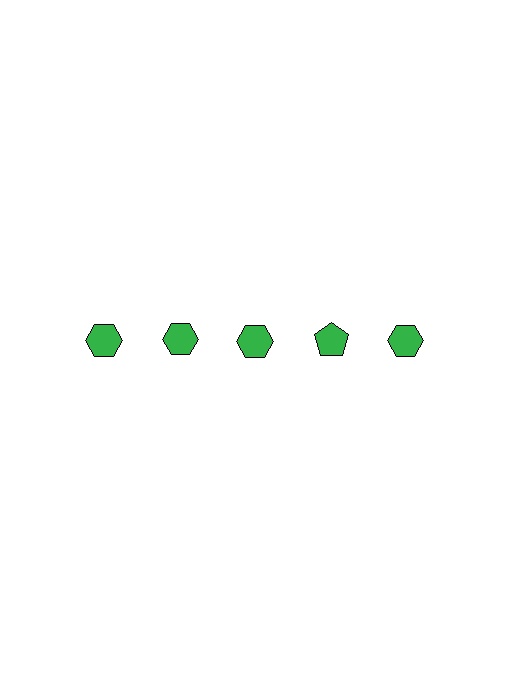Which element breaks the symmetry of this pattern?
The green pentagon in the top row, second from right column breaks the symmetry. All other shapes are green hexagons.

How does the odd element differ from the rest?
It has a different shape: pentagon instead of hexagon.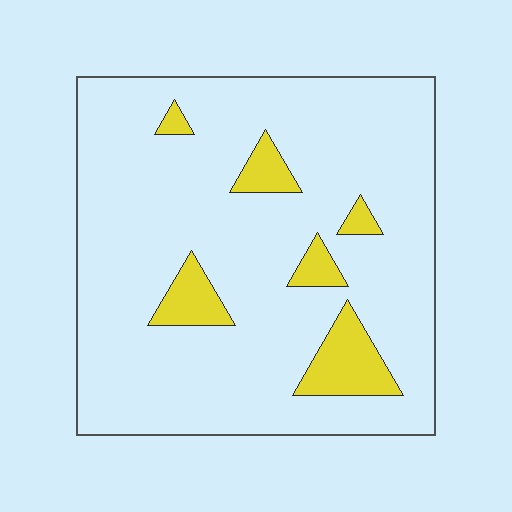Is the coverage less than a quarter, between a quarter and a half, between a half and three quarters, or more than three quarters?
Less than a quarter.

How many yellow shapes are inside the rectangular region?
6.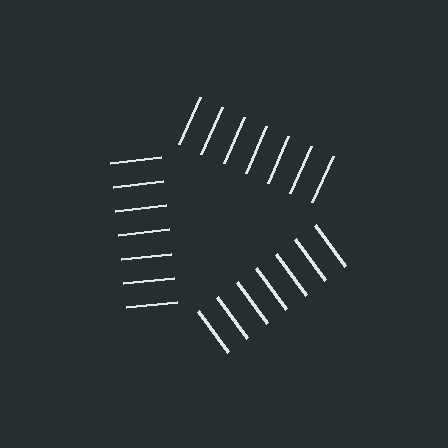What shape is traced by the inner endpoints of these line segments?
An illusory triangle — the line segments terminate on its edges but no continuous stroke is drawn.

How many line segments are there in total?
21 — 7 along each of the 3 edges.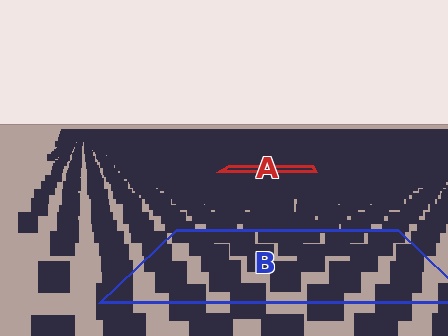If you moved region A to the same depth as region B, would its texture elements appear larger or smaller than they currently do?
They would appear larger. At a closer depth, the same texture elements are projected at a bigger on-screen size.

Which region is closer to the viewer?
Region B is closer. The texture elements there are larger and more spread out.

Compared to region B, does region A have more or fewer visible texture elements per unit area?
Region A has more texture elements per unit area — they are packed more densely because it is farther away.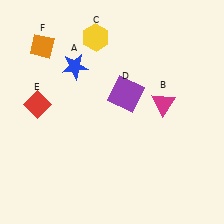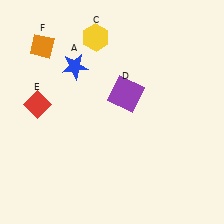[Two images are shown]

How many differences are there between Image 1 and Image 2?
There is 1 difference between the two images.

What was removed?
The magenta triangle (B) was removed in Image 2.